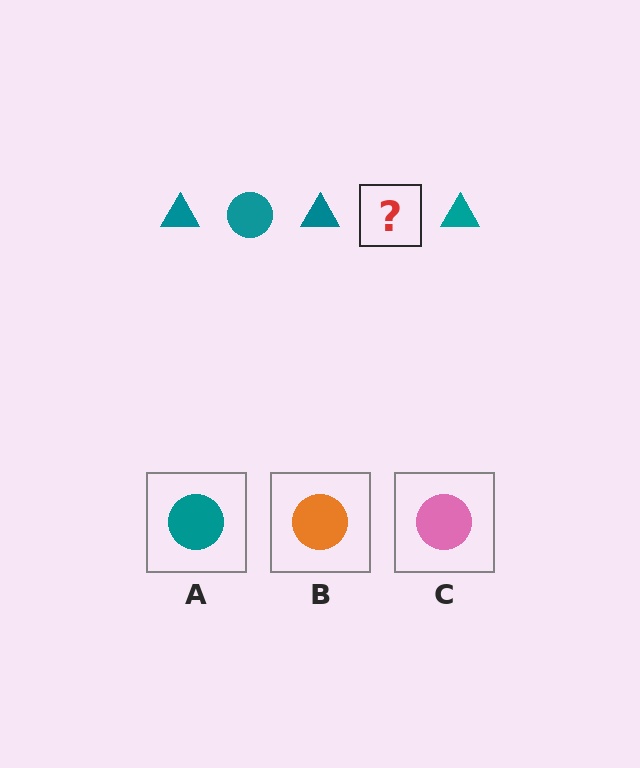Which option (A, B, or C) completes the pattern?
A.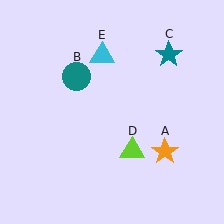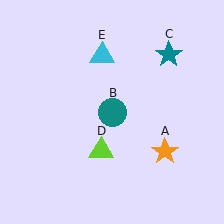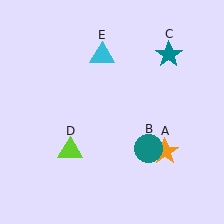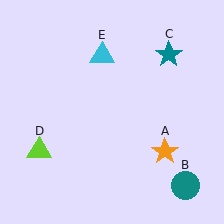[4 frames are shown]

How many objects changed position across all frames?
2 objects changed position: teal circle (object B), lime triangle (object D).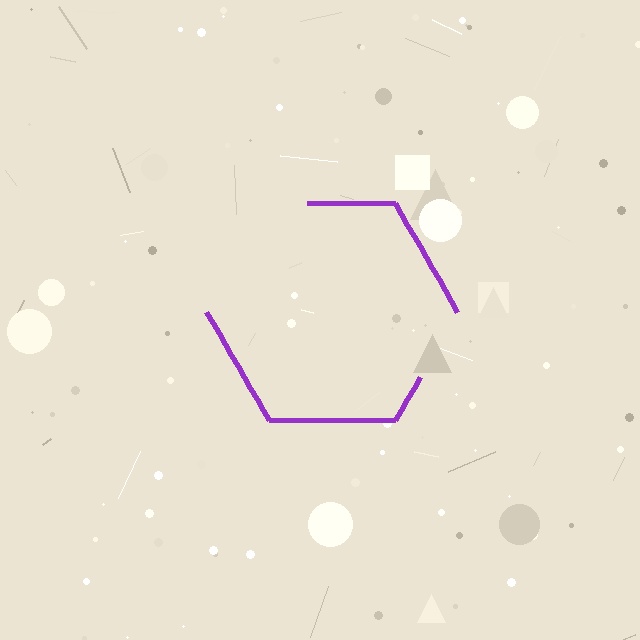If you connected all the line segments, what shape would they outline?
They would outline a hexagon.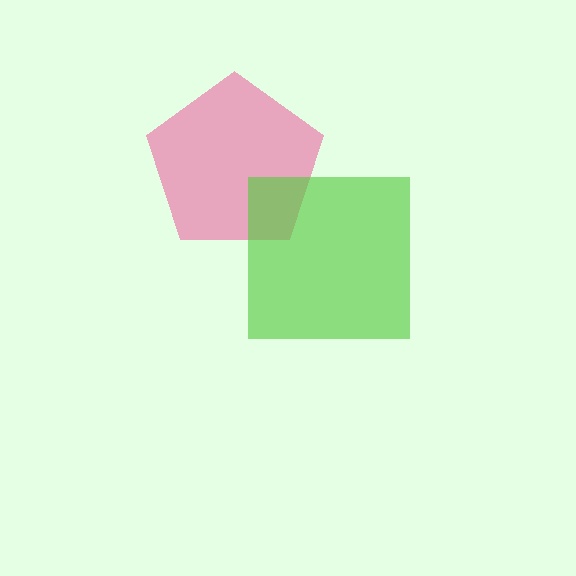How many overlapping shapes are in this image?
There are 2 overlapping shapes in the image.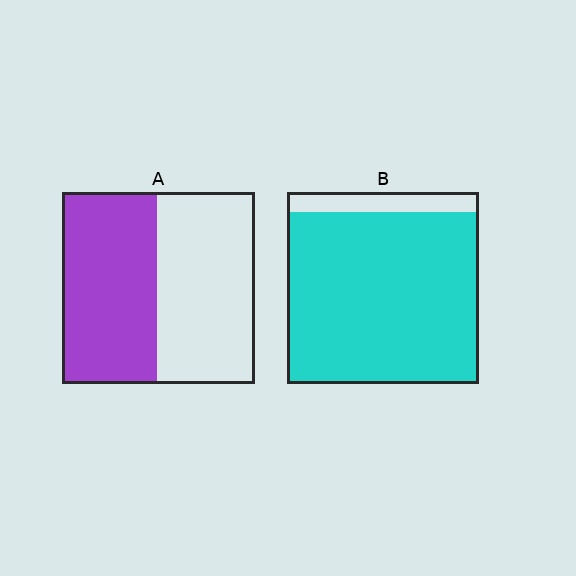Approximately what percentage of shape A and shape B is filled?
A is approximately 50% and B is approximately 90%.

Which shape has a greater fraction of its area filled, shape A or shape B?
Shape B.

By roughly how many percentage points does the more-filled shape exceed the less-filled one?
By roughly 40 percentage points (B over A).